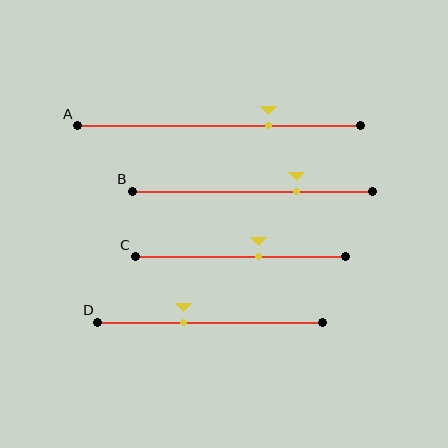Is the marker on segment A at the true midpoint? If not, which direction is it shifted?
No, the marker on segment A is shifted to the right by about 18% of the segment length.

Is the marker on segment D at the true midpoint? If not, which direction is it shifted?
No, the marker on segment D is shifted to the left by about 12% of the segment length.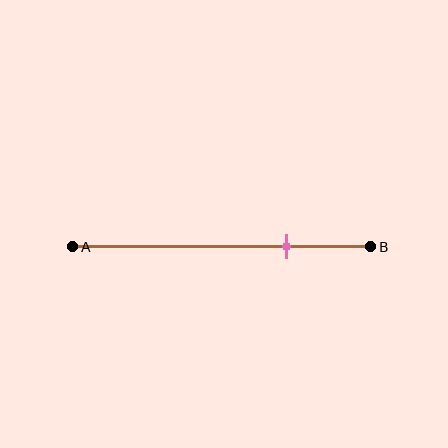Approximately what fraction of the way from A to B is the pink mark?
The pink mark is approximately 70% of the way from A to B.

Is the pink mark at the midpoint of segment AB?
No, the mark is at about 70% from A, not at the 50% midpoint.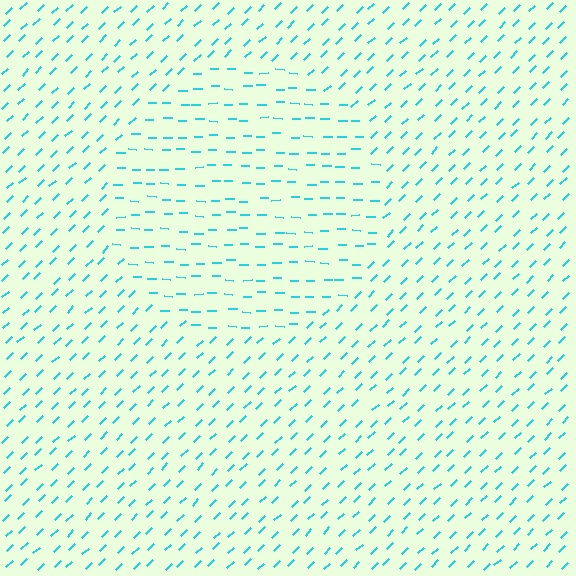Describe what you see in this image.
The image is filled with small cyan line segments. A circle region in the image has lines oriented differently from the surrounding lines, creating a visible texture boundary.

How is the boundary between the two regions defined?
The boundary is defined purely by a change in line orientation (approximately 45 degrees difference). All lines are the same color and thickness.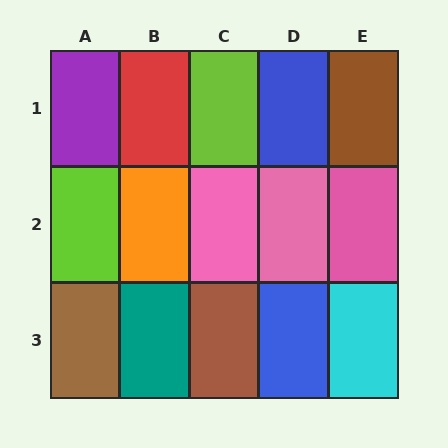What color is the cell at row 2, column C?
Pink.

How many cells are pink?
3 cells are pink.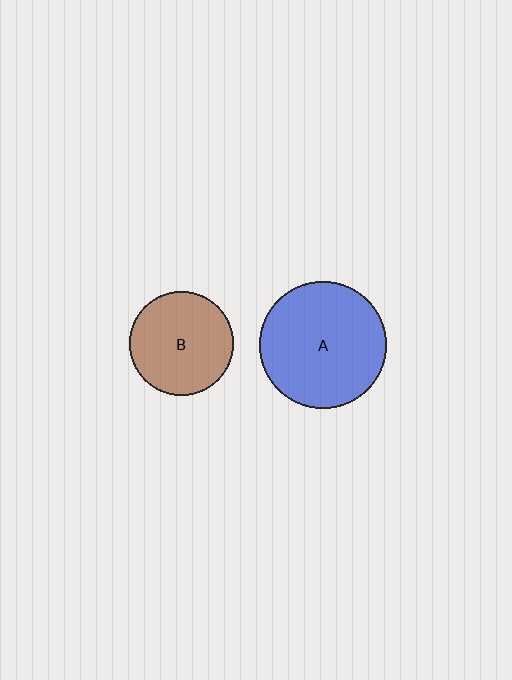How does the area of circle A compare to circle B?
Approximately 1.5 times.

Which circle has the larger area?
Circle A (blue).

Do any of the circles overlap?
No, none of the circles overlap.